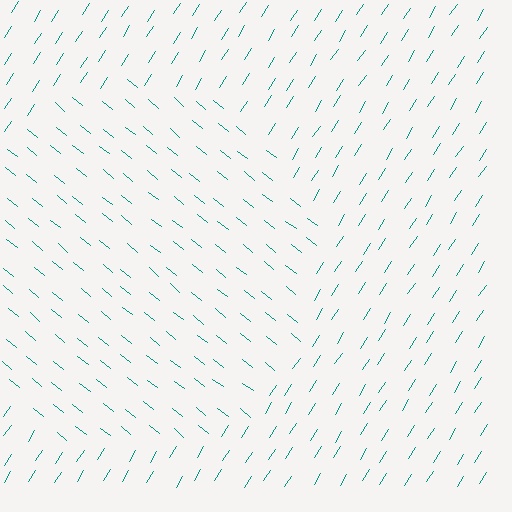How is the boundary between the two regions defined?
The boundary is defined purely by a change in line orientation (approximately 83 degrees difference). All lines are the same color and thickness.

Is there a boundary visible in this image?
Yes, there is a texture boundary formed by a change in line orientation.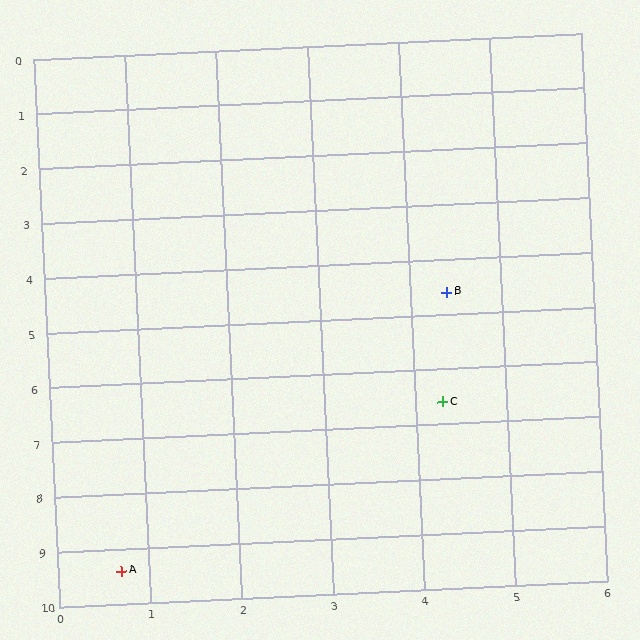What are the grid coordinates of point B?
Point B is at approximately (4.4, 4.6).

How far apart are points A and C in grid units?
Points A and C are about 4.6 grid units apart.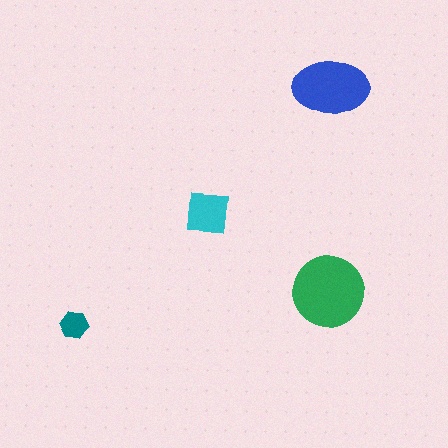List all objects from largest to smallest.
The green circle, the blue ellipse, the cyan square, the teal hexagon.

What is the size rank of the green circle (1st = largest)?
1st.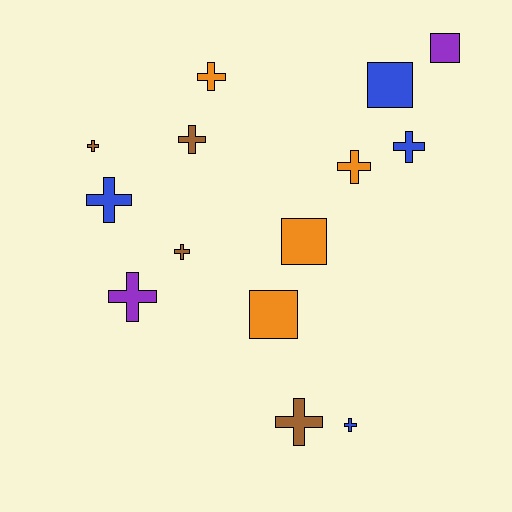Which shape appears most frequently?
Cross, with 10 objects.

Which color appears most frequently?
Blue, with 4 objects.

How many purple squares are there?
There is 1 purple square.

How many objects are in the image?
There are 14 objects.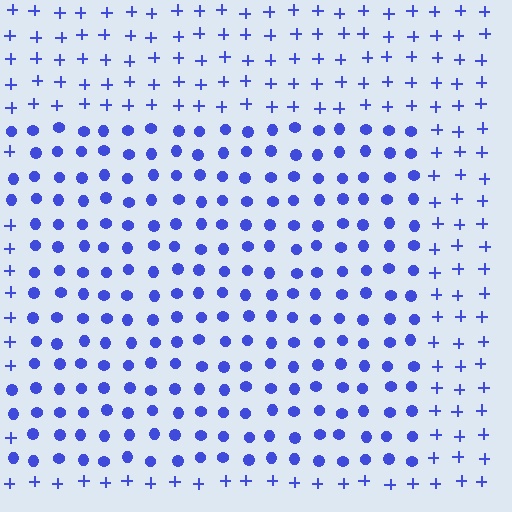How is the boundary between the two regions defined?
The boundary is defined by a change in element shape: circles inside vs. plus signs outside. All elements share the same color and spacing.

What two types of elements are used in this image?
The image uses circles inside the rectangle region and plus signs outside it.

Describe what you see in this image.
The image is filled with small blue elements arranged in a uniform grid. A rectangle-shaped region contains circles, while the surrounding area contains plus signs. The boundary is defined purely by the change in element shape.